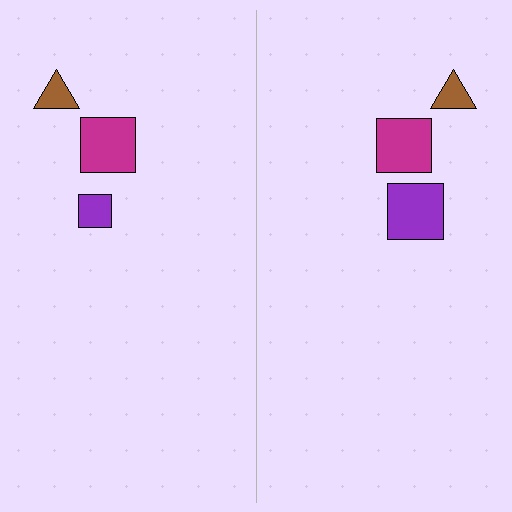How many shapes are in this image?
There are 6 shapes in this image.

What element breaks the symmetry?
The purple square on the right side has a different size than its mirror counterpart.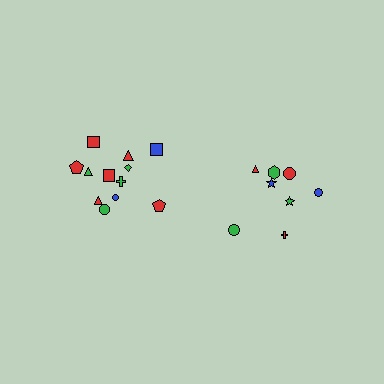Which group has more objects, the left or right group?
The left group.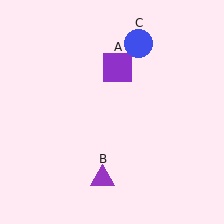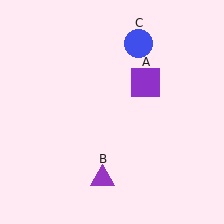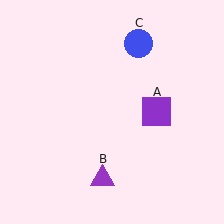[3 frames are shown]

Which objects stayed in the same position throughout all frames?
Purple triangle (object B) and blue circle (object C) remained stationary.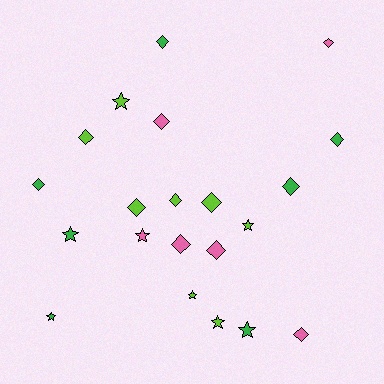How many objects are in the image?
There are 21 objects.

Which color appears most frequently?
Lime, with 8 objects.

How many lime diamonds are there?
There are 4 lime diamonds.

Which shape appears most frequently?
Diamond, with 13 objects.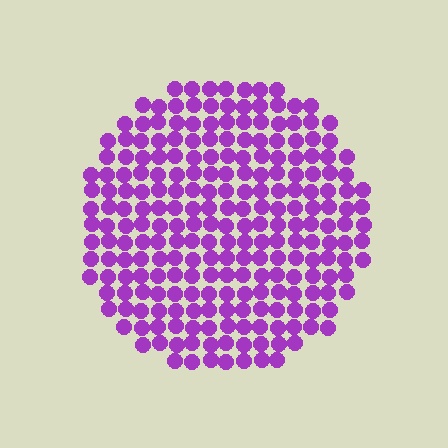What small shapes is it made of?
It is made of small circles.